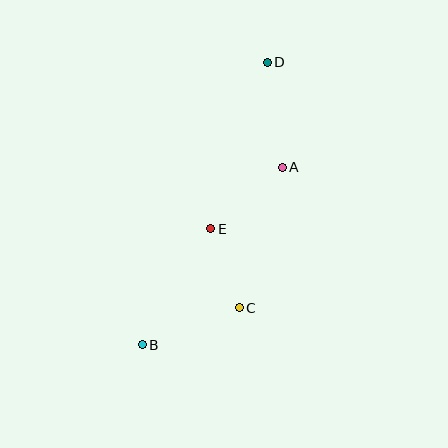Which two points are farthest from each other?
Points B and D are farthest from each other.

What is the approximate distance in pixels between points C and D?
The distance between C and D is approximately 247 pixels.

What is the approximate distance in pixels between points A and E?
The distance between A and E is approximately 94 pixels.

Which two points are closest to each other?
Points C and E are closest to each other.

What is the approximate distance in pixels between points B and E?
The distance between B and E is approximately 135 pixels.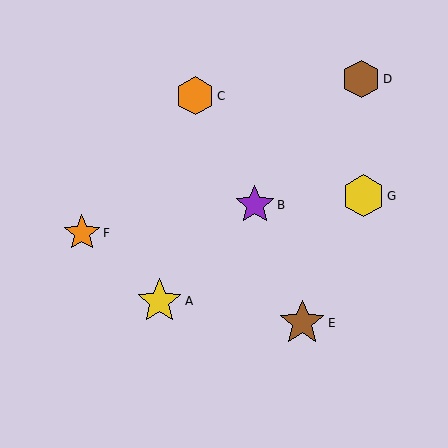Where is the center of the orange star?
The center of the orange star is at (82, 233).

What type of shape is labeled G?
Shape G is a yellow hexagon.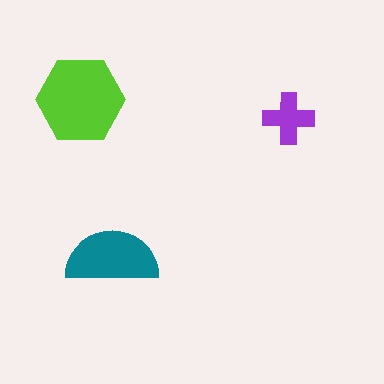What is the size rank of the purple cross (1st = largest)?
3rd.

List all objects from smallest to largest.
The purple cross, the teal semicircle, the lime hexagon.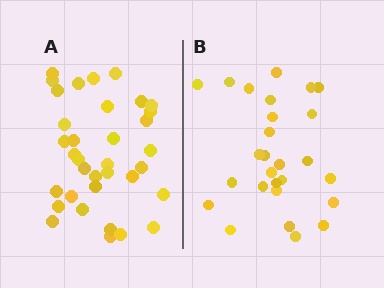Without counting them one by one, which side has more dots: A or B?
Region A (the left region) has more dots.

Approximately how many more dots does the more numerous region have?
Region A has roughly 8 or so more dots than region B.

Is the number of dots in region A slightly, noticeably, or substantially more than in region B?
Region A has noticeably more, but not dramatically so. The ratio is roughly 1.3 to 1.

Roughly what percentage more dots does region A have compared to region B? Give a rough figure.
About 30% more.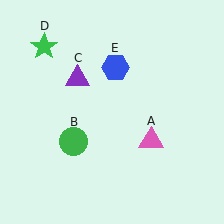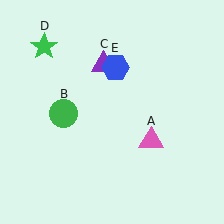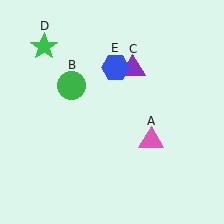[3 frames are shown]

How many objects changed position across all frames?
2 objects changed position: green circle (object B), purple triangle (object C).